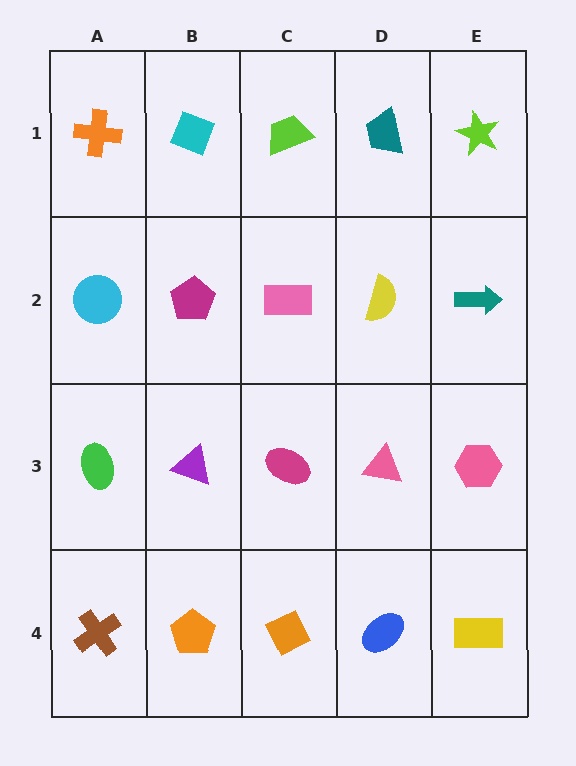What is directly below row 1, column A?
A cyan circle.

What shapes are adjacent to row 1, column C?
A pink rectangle (row 2, column C), a cyan diamond (row 1, column B), a teal trapezoid (row 1, column D).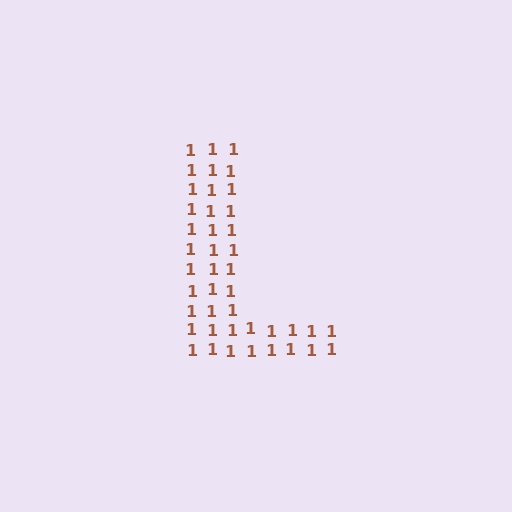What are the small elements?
The small elements are digit 1's.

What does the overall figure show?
The overall figure shows the letter L.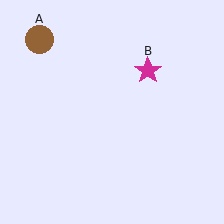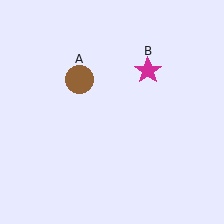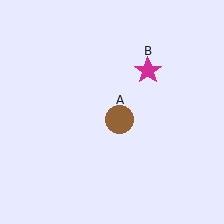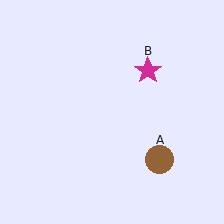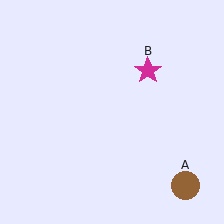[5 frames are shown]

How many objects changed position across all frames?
1 object changed position: brown circle (object A).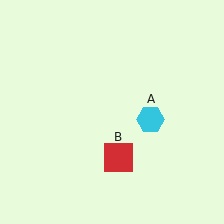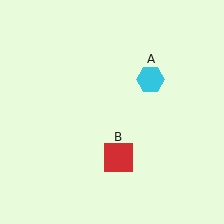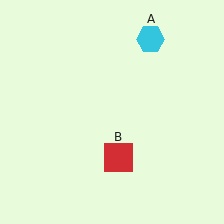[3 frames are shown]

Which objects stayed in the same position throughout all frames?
Red square (object B) remained stationary.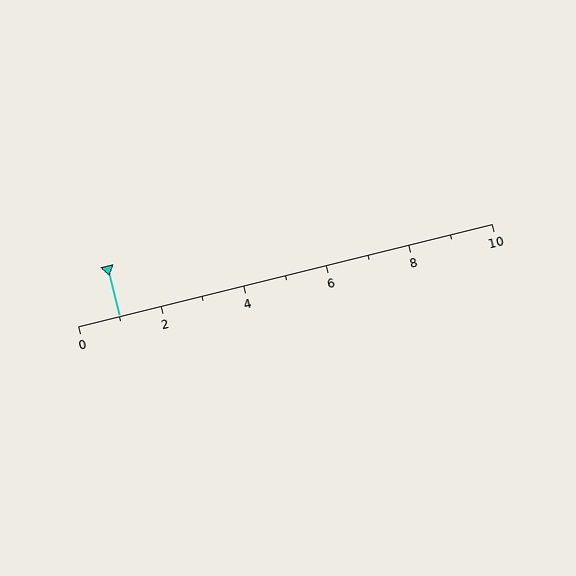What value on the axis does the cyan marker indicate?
The marker indicates approximately 1.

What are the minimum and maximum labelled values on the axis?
The axis runs from 0 to 10.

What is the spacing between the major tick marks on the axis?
The major ticks are spaced 2 apart.